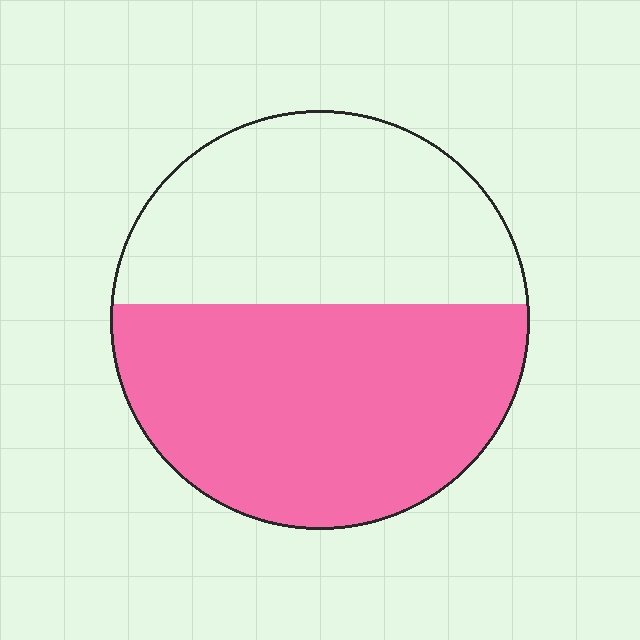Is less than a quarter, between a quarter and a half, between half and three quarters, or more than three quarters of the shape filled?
Between half and three quarters.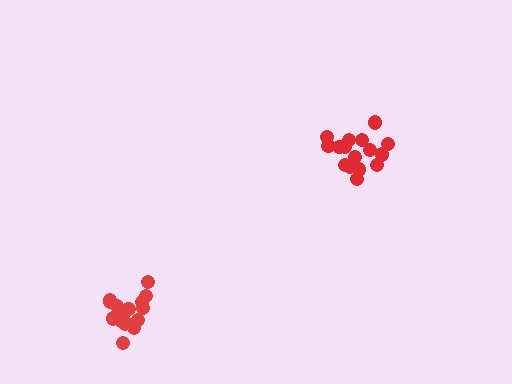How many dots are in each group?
Group 1: 16 dots, Group 2: 17 dots (33 total).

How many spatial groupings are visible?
There are 2 spatial groupings.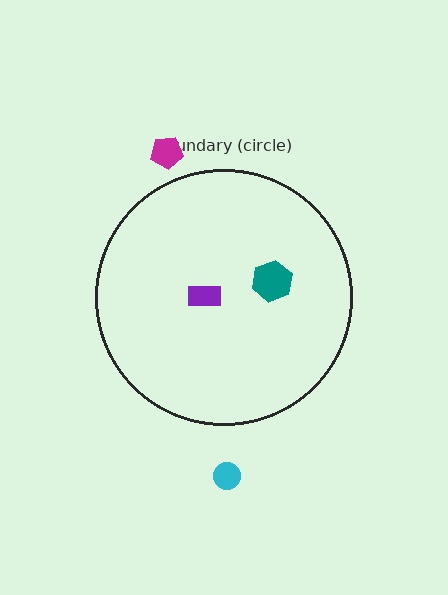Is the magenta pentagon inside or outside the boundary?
Outside.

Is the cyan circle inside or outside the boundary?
Outside.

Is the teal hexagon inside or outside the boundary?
Inside.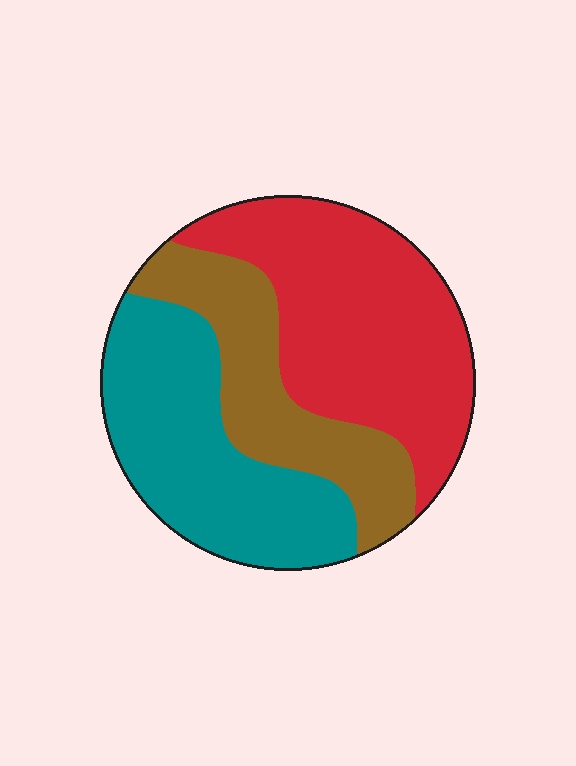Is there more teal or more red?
Red.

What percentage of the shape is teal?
Teal covers around 35% of the shape.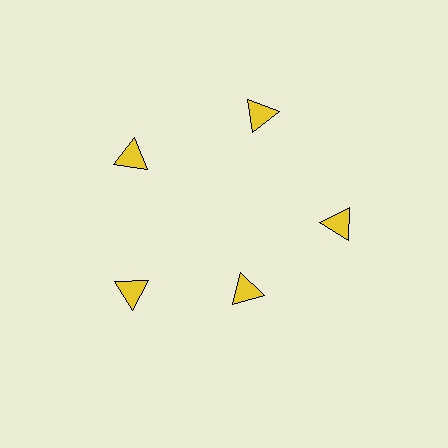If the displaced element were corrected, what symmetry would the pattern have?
It would have 5-fold rotational symmetry — the pattern would map onto itself every 72 degrees.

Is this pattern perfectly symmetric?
No. The 5 yellow triangles are arranged in a ring, but one element near the 5 o'clock position is pulled inward toward the center, breaking the 5-fold rotational symmetry.